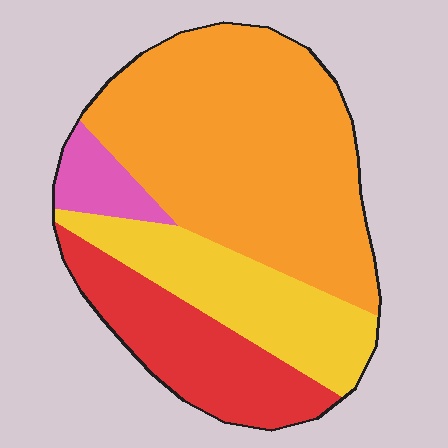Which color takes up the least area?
Pink, at roughly 5%.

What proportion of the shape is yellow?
Yellow takes up less than a quarter of the shape.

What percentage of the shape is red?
Red covers 21% of the shape.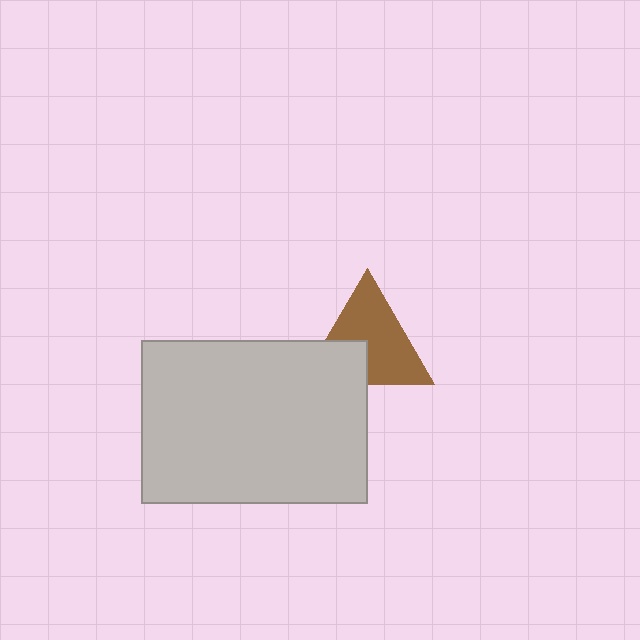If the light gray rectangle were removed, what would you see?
You would see the complete brown triangle.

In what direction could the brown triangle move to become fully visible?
The brown triangle could move up. That would shift it out from behind the light gray rectangle entirely.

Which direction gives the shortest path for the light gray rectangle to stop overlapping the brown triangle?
Moving down gives the shortest separation.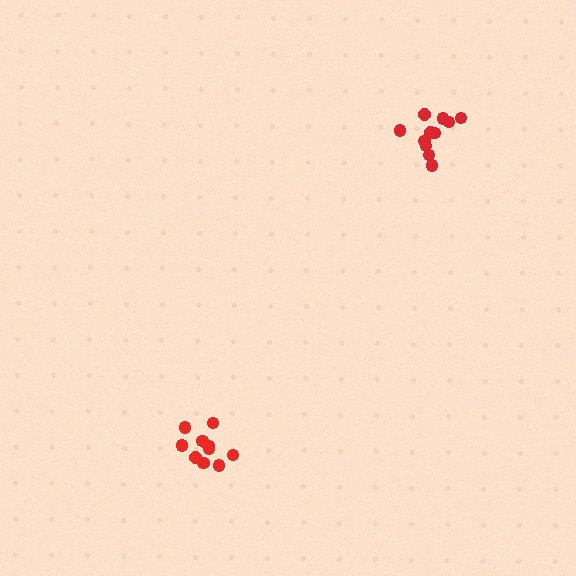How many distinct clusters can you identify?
There are 2 distinct clusters.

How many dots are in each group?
Group 1: 10 dots, Group 2: 12 dots (22 total).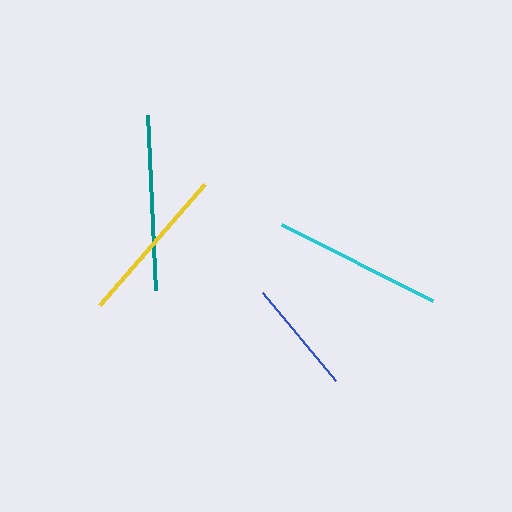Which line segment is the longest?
The teal line is the longest at approximately 176 pixels.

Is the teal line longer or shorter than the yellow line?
The teal line is longer than the yellow line.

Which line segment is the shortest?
The blue line is the shortest at approximately 114 pixels.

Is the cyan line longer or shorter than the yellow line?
The cyan line is longer than the yellow line.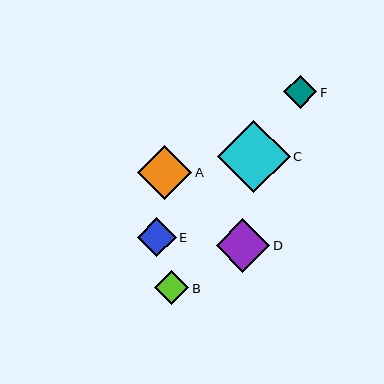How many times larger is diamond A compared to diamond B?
Diamond A is approximately 1.6 times the size of diamond B.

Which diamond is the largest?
Diamond C is the largest with a size of approximately 72 pixels.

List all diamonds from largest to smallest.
From largest to smallest: C, A, D, E, B, F.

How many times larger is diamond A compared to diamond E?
Diamond A is approximately 1.4 times the size of diamond E.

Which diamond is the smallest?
Diamond F is the smallest with a size of approximately 34 pixels.